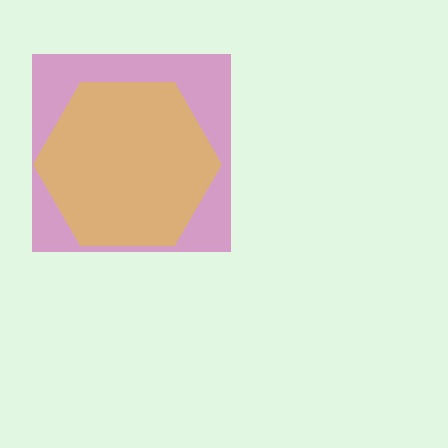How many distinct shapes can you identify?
There are 2 distinct shapes: a magenta square, a yellow hexagon.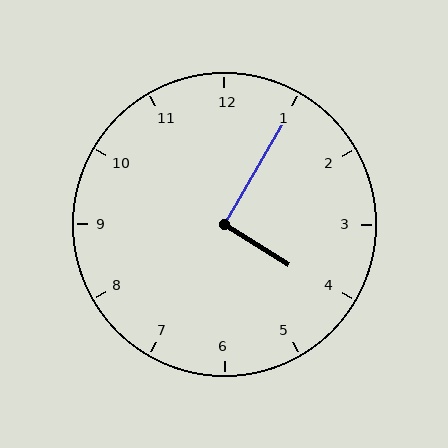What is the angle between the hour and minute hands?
Approximately 92 degrees.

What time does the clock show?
4:05.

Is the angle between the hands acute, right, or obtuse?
It is right.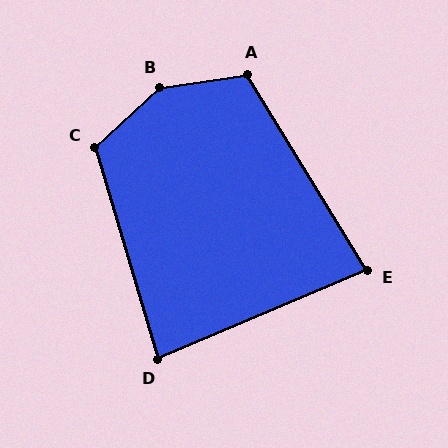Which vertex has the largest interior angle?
B, at approximately 146 degrees.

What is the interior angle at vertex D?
Approximately 84 degrees (acute).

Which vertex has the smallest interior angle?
E, at approximately 81 degrees.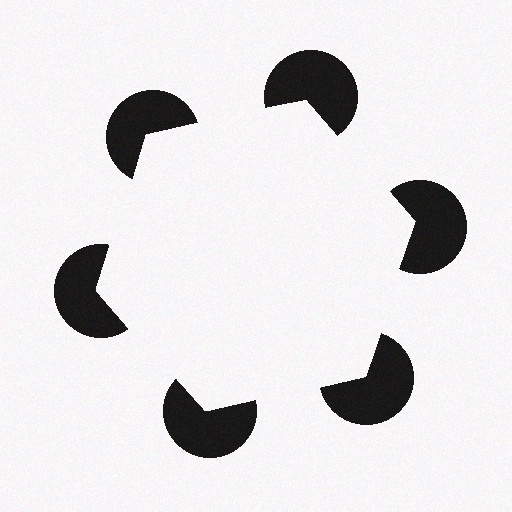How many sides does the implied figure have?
6 sides.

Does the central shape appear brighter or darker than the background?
It typically appears slightly brighter than the background, even though no actual brightness change is drawn.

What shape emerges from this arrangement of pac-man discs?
An illusory hexagon — its edges are inferred from the aligned wedge cuts in the pac-man discs, not physically drawn.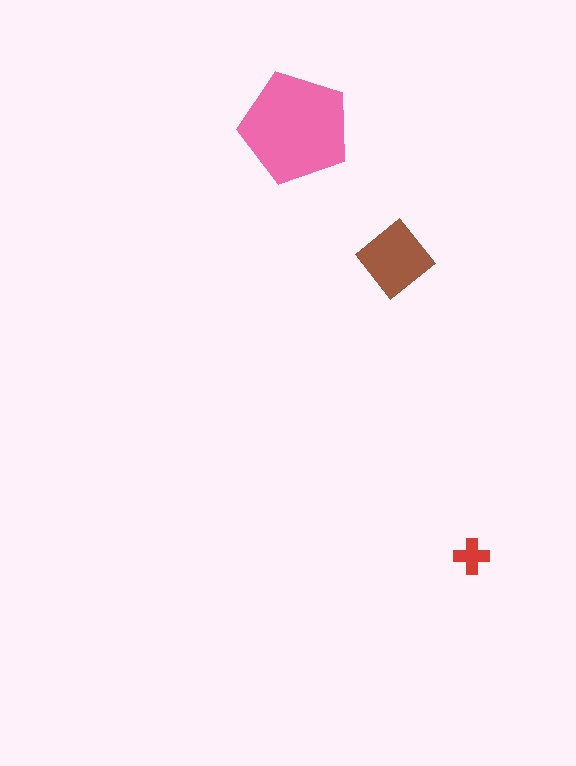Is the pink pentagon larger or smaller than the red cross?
Larger.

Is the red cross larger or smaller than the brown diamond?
Smaller.